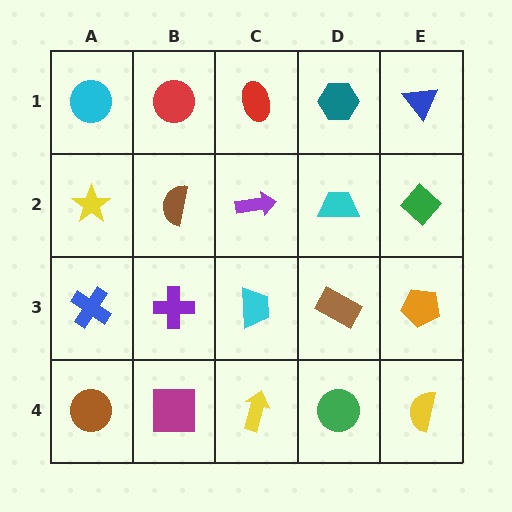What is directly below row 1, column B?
A brown semicircle.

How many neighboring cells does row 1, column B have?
3.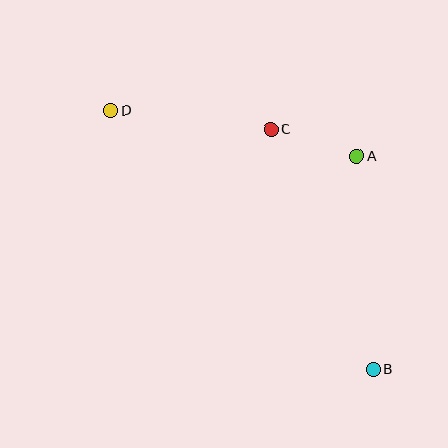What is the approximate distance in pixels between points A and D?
The distance between A and D is approximately 251 pixels.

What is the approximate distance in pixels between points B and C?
The distance between B and C is approximately 260 pixels.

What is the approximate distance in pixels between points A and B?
The distance between A and B is approximately 213 pixels.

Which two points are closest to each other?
Points A and C are closest to each other.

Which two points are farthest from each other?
Points B and D are farthest from each other.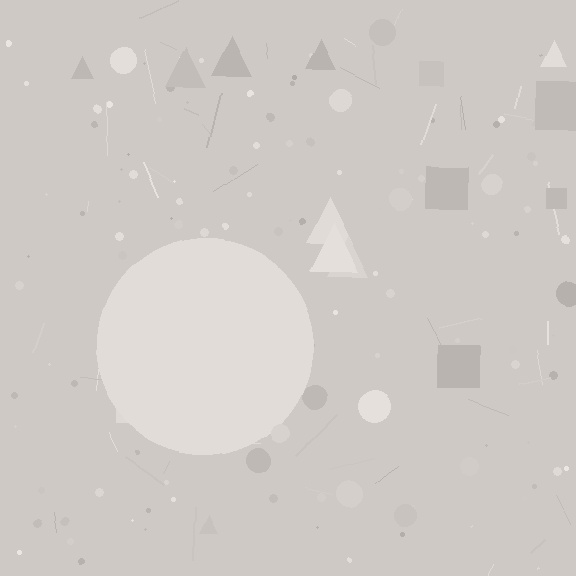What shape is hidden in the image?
A circle is hidden in the image.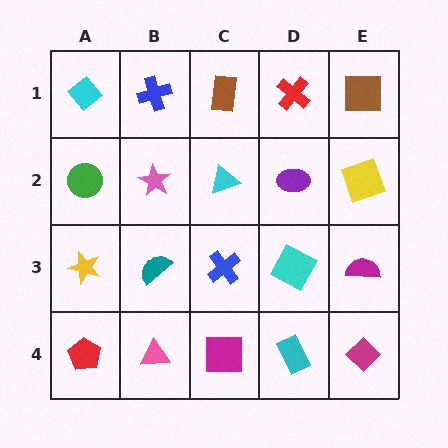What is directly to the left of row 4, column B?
A red pentagon.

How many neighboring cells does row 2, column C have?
4.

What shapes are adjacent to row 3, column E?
A yellow square (row 2, column E), a magenta diamond (row 4, column E), a cyan square (row 3, column D).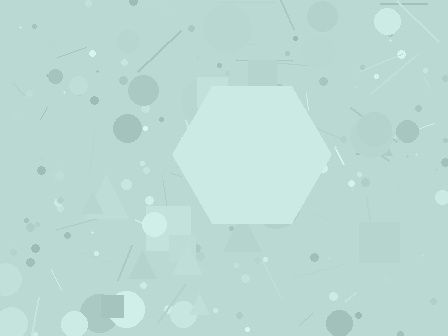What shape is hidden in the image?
A hexagon is hidden in the image.